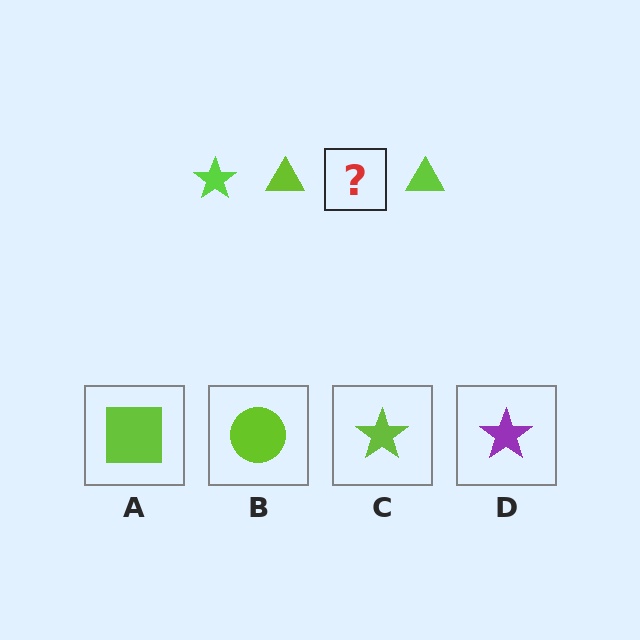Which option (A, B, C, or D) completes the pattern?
C.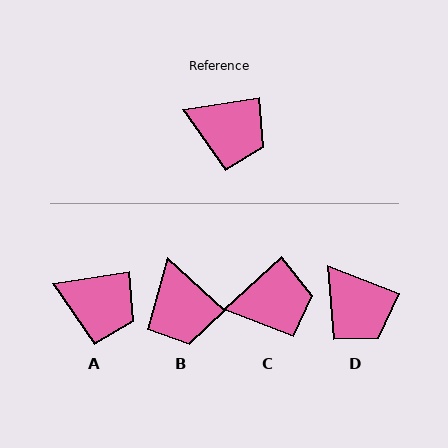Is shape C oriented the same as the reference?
No, it is off by about 34 degrees.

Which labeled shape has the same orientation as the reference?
A.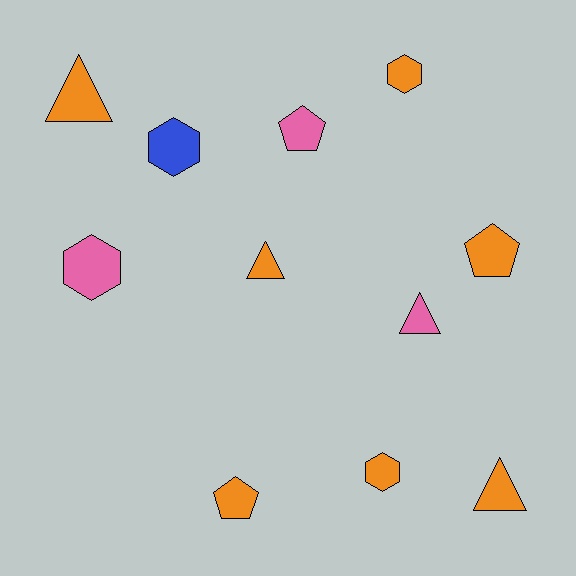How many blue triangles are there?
There are no blue triangles.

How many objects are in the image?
There are 11 objects.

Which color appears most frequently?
Orange, with 7 objects.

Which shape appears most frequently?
Triangle, with 4 objects.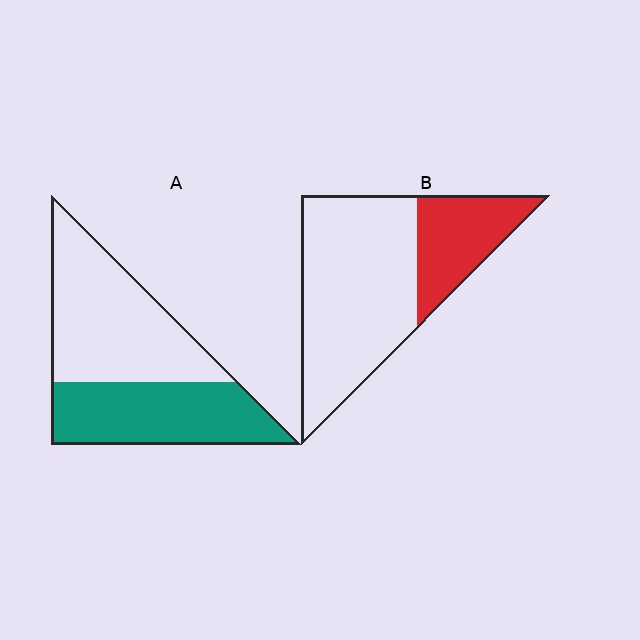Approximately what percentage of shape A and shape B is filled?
A is approximately 45% and B is approximately 30%.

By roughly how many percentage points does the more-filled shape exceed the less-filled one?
By roughly 15 percentage points (A over B).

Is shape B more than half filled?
No.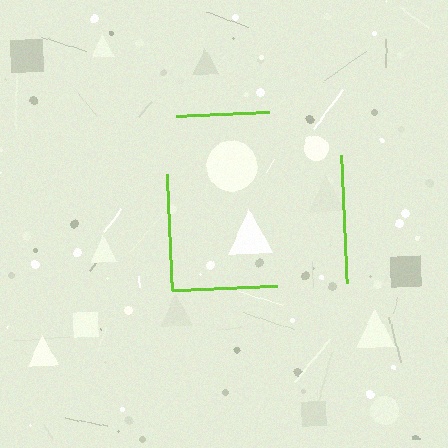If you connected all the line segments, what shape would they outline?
They would outline a square.